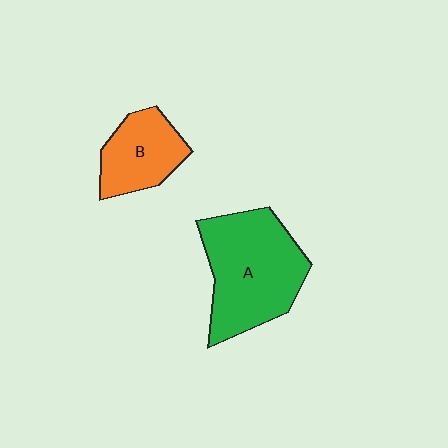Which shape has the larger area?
Shape A (green).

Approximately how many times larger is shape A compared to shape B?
Approximately 1.8 times.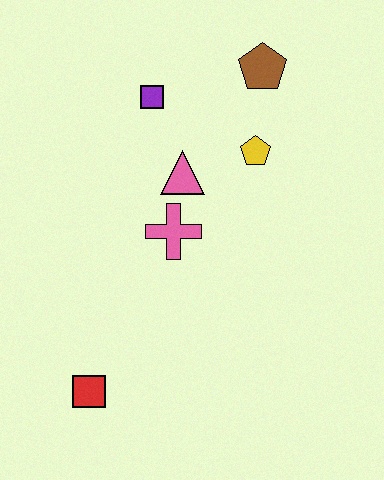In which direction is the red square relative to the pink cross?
The red square is below the pink cross.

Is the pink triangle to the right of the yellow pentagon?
No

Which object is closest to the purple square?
The pink triangle is closest to the purple square.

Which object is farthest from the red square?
The brown pentagon is farthest from the red square.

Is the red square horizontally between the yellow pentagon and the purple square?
No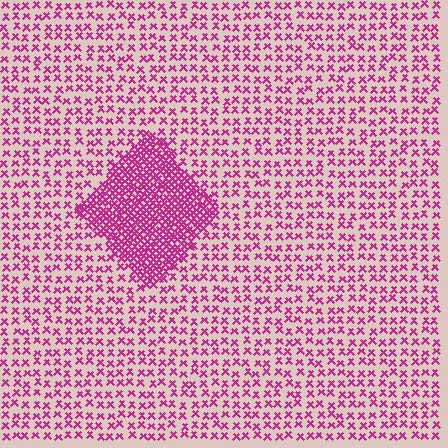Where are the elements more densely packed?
The elements are more densely packed inside the diamond boundary.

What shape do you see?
I see a diamond.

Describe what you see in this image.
The image contains small magenta elements arranged at two different densities. A diamond-shaped region is visible where the elements are more densely packed than the surrounding area.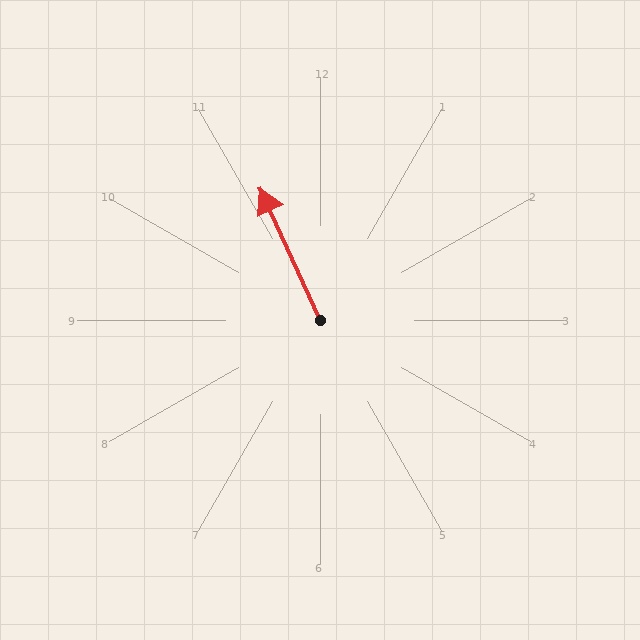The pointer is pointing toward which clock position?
Roughly 11 o'clock.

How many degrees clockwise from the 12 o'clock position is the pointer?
Approximately 336 degrees.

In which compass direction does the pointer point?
Northwest.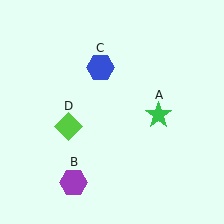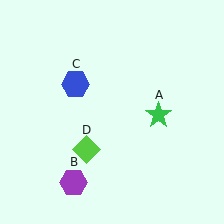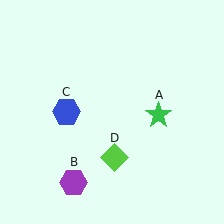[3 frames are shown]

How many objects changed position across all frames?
2 objects changed position: blue hexagon (object C), lime diamond (object D).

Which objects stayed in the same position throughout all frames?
Green star (object A) and purple hexagon (object B) remained stationary.